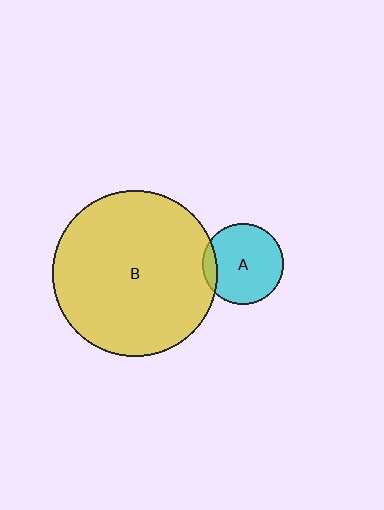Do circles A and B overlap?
Yes.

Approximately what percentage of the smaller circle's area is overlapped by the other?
Approximately 10%.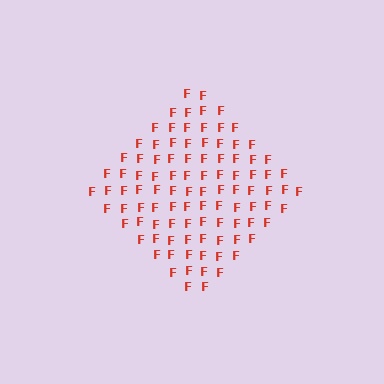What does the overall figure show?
The overall figure shows a diamond.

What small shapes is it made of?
It is made of small letter F's.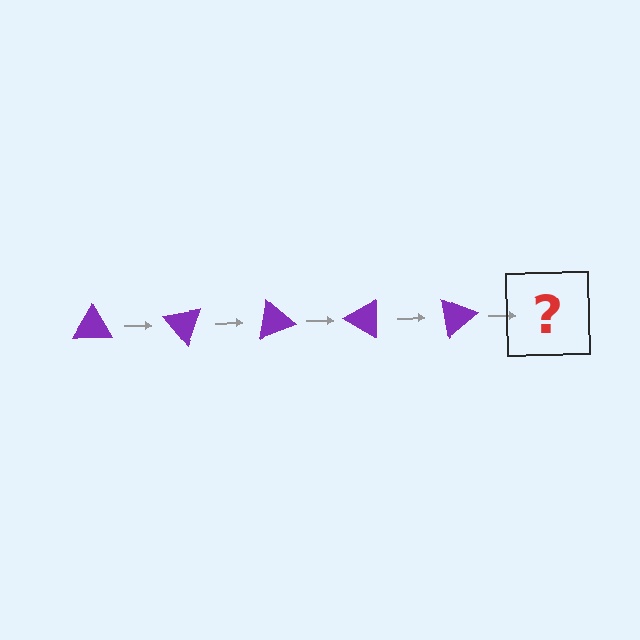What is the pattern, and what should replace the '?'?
The pattern is that the triangle rotates 50 degrees each step. The '?' should be a purple triangle rotated 250 degrees.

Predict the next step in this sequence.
The next step is a purple triangle rotated 250 degrees.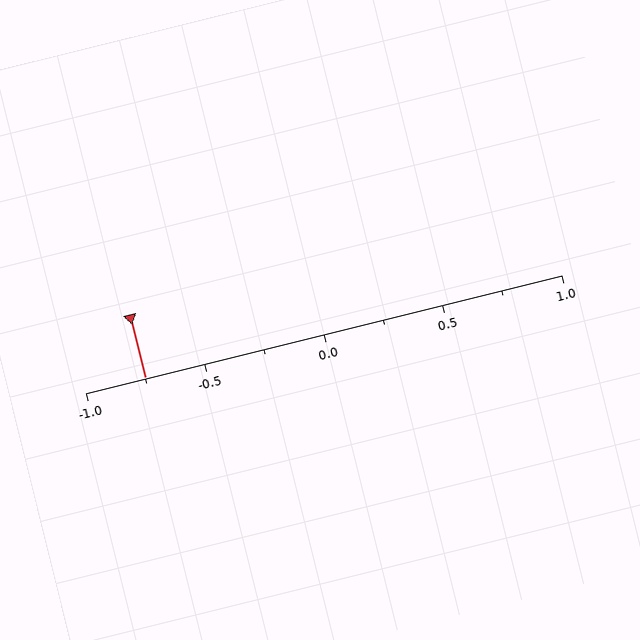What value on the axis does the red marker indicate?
The marker indicates approximately -0.75.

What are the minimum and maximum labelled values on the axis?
The axis runs from -1.0 to 1.0.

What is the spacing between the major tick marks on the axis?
The major ticks are spaced 0.5 apart.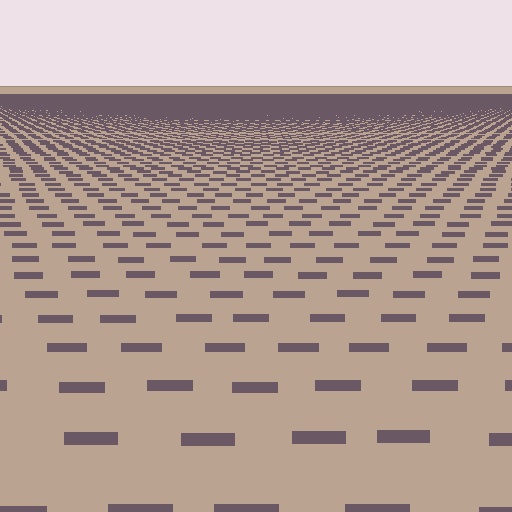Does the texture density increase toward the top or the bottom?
Density increases toward the top.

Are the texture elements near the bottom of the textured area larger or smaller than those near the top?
Larger. Near the bottom, elements are closer to the viewer and appear at a bigger on-screen size.